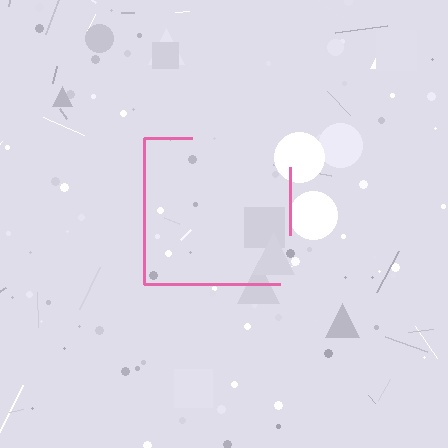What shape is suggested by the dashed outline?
The dashed outline suggests a square.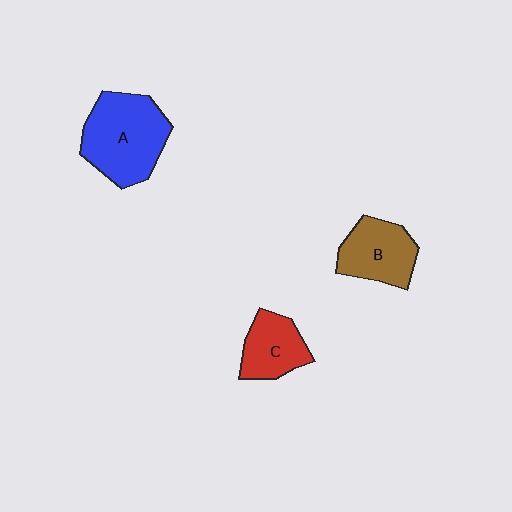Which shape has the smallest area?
Shape C (red).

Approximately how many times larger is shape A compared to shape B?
Approximately 1.5 times.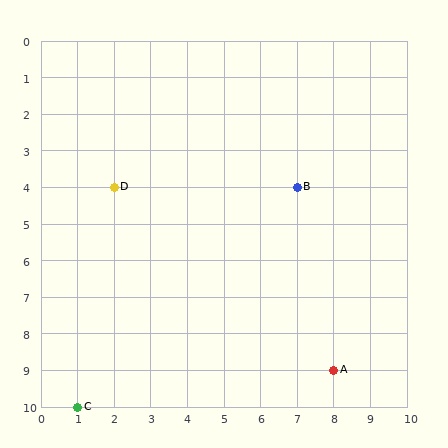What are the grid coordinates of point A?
Point A is at grid coordinates (8, 9).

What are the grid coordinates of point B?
Point B is at grid coordinates (7, 4).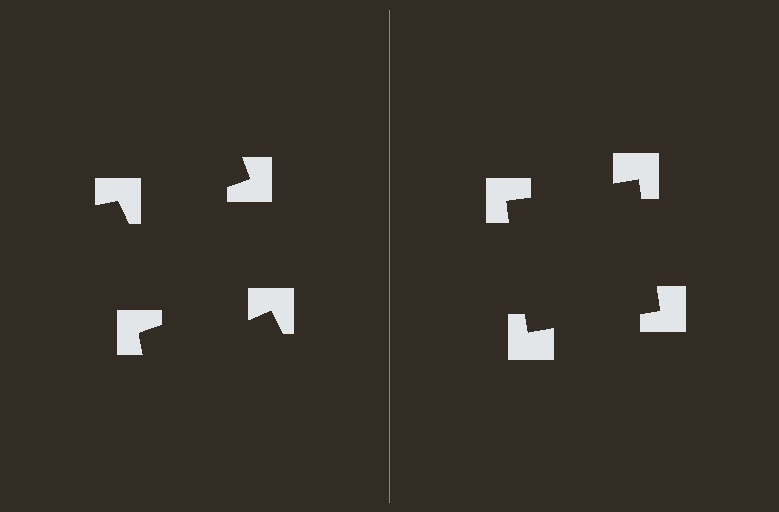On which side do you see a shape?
An illusory square appears on the right side. On the left side the wedge cuts are rotated, so no coherent shape forms.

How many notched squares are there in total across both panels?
8 — 4 on each side.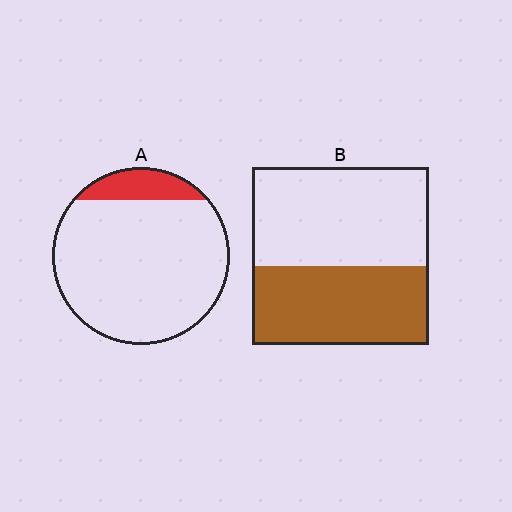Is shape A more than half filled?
No.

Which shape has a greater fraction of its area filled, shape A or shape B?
Shape B.